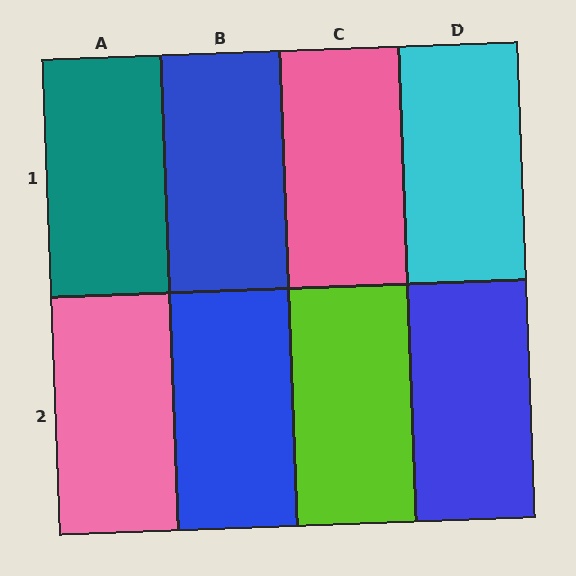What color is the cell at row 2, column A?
Pink.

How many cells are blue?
3 cells are blue.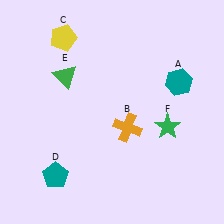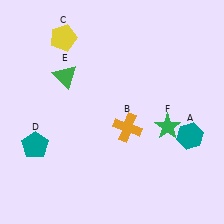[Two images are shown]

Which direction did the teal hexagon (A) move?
The teal hexagon (A) moved down.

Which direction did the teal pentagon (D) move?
The teal pentagon (D) moved up.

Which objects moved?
The objects that moved are: the teal hexagon (A), the teal pentagon (D).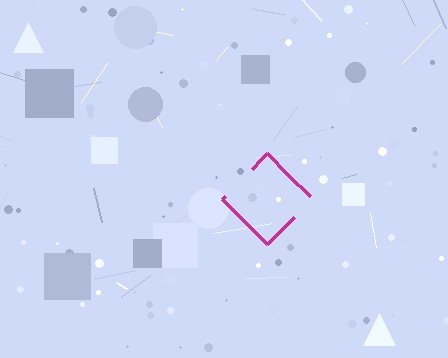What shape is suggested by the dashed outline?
The dashed outline suggests a diamond.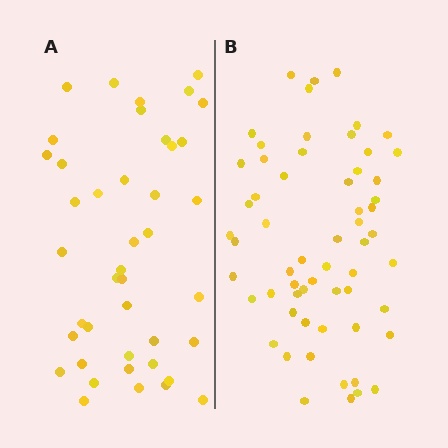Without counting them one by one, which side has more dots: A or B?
Region B (the right region) has more dots.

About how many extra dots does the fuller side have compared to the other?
Region B has approximately 20 more dots than region A.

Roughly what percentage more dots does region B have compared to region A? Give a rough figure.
About 45% more.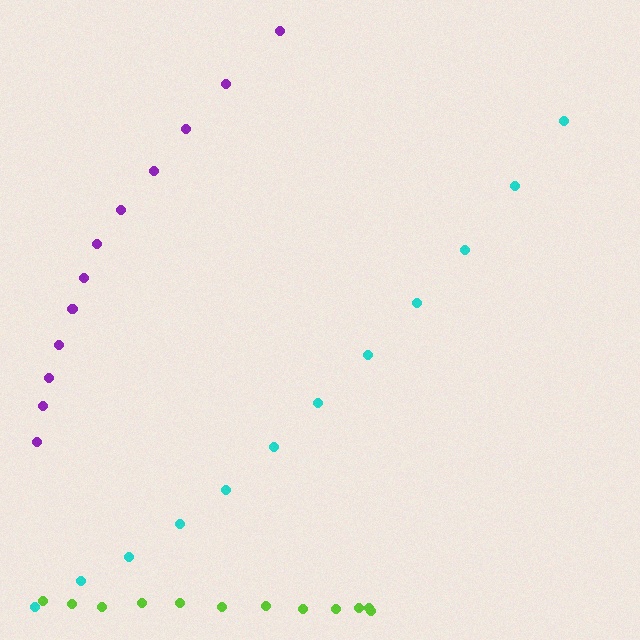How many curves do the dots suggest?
There are 3 distinct paths.